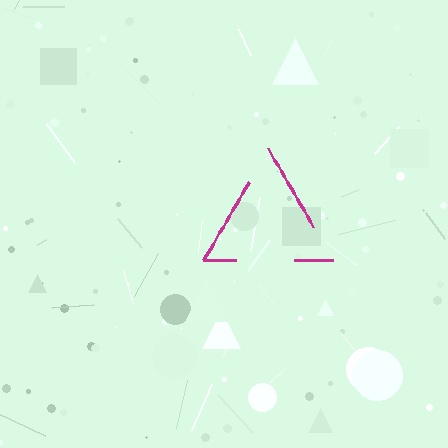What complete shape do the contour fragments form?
The contour fragments form a triangle.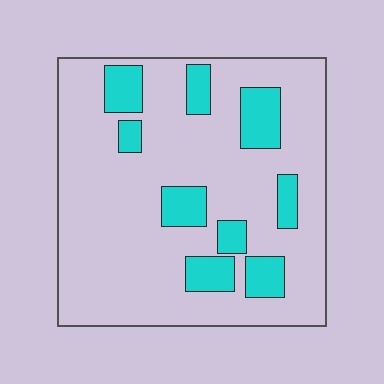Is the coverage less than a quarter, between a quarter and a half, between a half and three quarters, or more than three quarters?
Less than a quarter.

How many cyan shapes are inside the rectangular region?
9.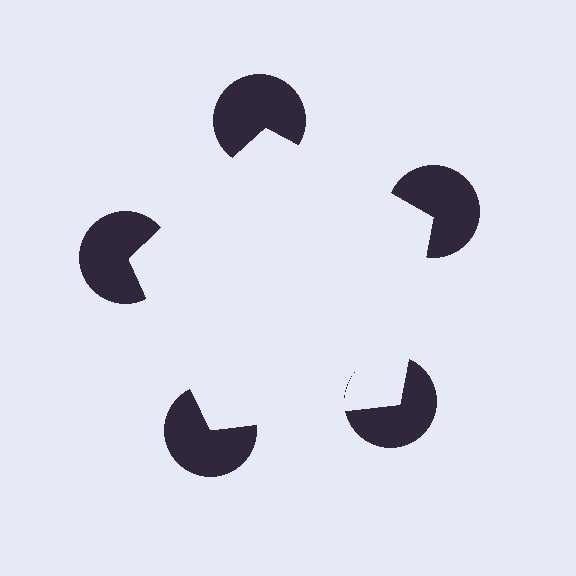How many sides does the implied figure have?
5 sides.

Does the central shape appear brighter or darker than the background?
It typically appears slightly brighter than the background, even though no actual brightness change is drawn.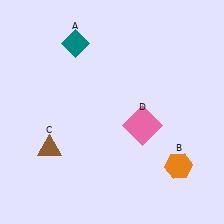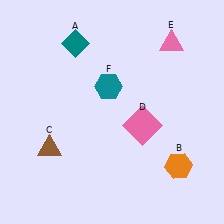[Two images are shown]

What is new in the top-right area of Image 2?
A pink triangle (E) was added in the top-right area of Image 2.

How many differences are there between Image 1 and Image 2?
There are 2 differences between the two images.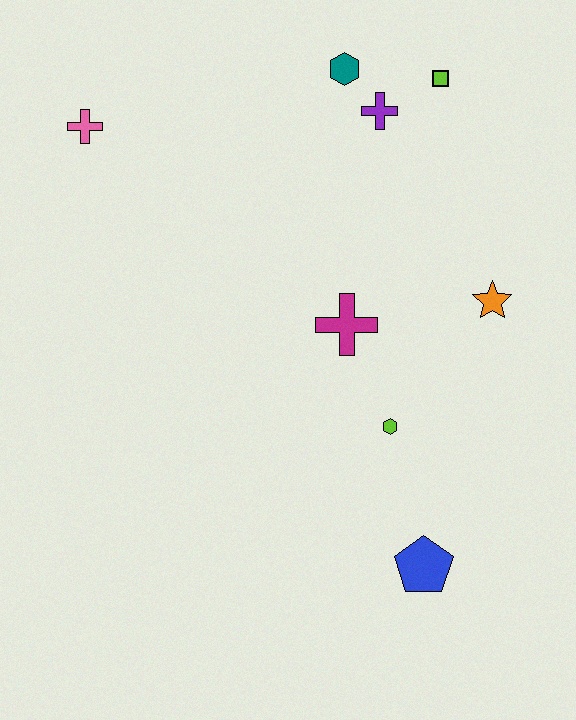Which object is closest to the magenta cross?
The lime hexagon is closest to the magenta cross.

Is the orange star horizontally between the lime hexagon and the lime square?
No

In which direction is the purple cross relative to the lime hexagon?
The purple cross is above the lime hexagon.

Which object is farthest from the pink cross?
The blue pentagon is farthest from the pink cross.